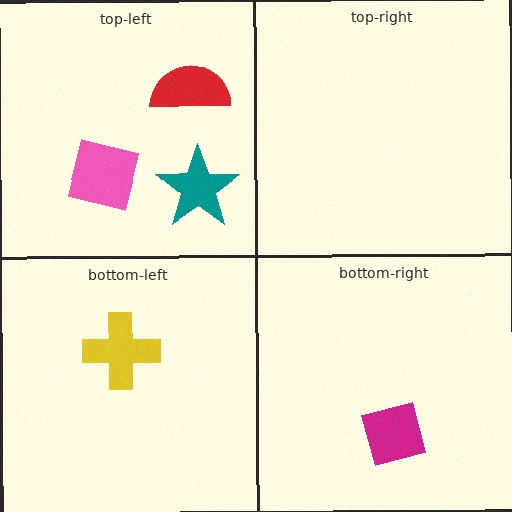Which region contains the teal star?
The top-left region.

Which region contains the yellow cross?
The bottom-left region.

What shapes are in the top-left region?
The red semicircle, the pink square, the teal star.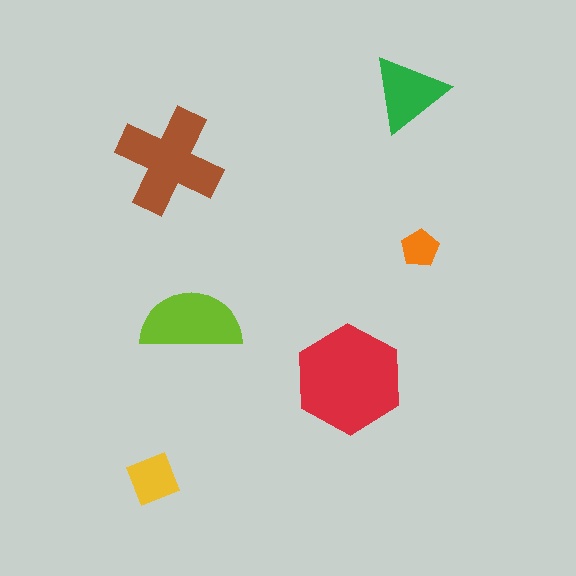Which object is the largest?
The red hexagon.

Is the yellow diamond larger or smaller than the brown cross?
Smaller.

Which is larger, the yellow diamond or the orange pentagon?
The yellow diamond.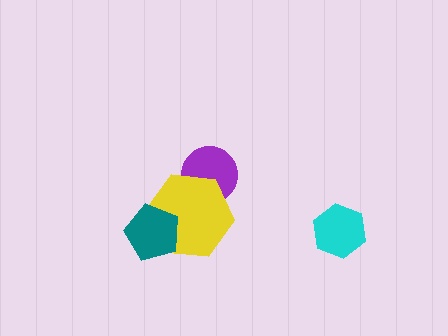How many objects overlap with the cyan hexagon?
0 objects overlap with the cyan hexagon.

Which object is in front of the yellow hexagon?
The teal pentagon is in front of the yellow hexagon.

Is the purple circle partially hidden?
Yes, it is partially covered by another shape.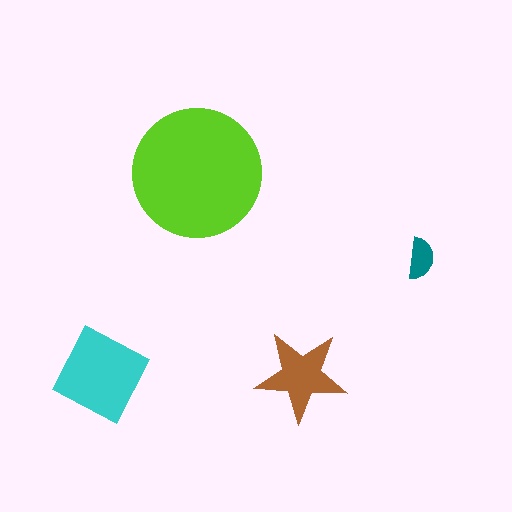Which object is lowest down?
The brown star is bottommost.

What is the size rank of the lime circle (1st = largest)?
1st.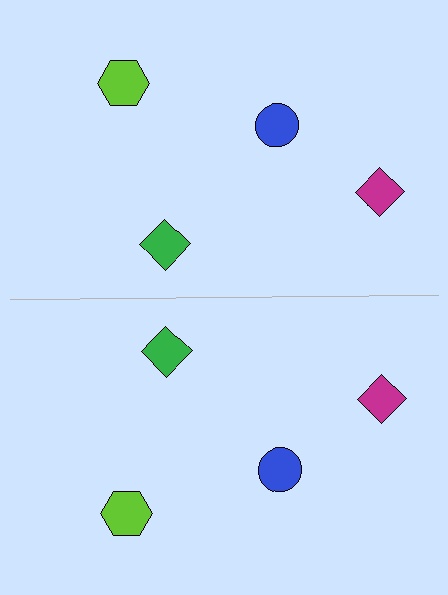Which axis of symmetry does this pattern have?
The pattern has a horizontal axis of symmetry running through the center of the image.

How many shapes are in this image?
There are 8 shapes in this image.